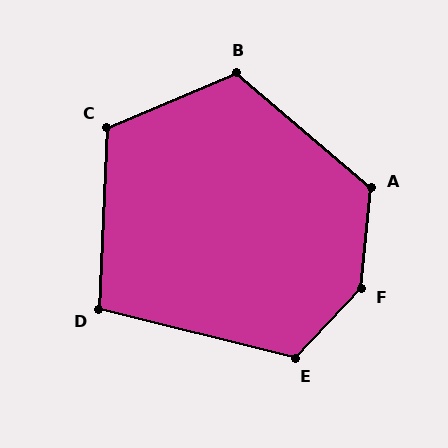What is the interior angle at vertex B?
Approximately 117 degrees (obtuse).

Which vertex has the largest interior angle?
F, at approximately 142 degrees.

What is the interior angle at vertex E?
Approximately 120 degrees (obtuse).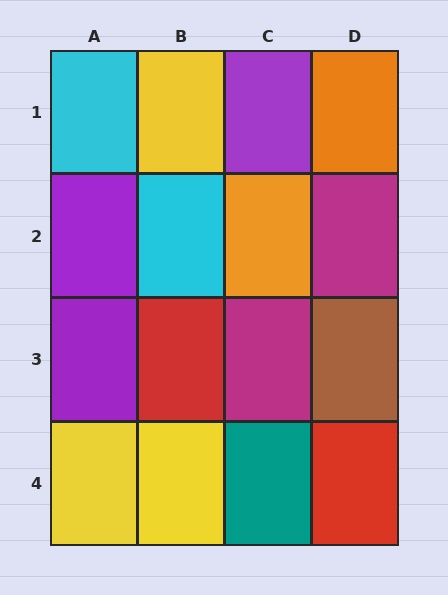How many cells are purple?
3 cells are purple.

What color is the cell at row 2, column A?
Purple.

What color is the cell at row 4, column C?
Teal.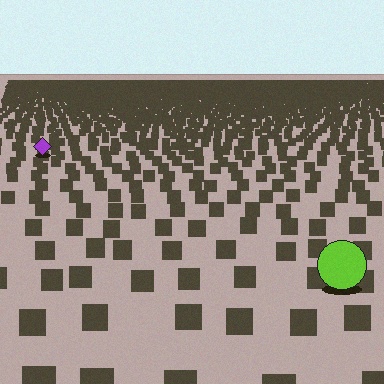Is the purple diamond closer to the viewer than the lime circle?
No. The lime circle is closer — you can tell from the texture gradient: the ground texture is coarser near it.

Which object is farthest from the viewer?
The purple diamond is farthest from the viewer. It appears smaller and the ground texture around it is denser.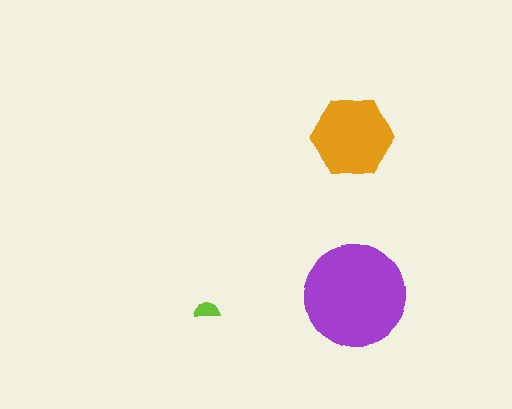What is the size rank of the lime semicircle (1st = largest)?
3rd.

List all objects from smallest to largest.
The lime semicircle, the orange hexagon, the purple circle.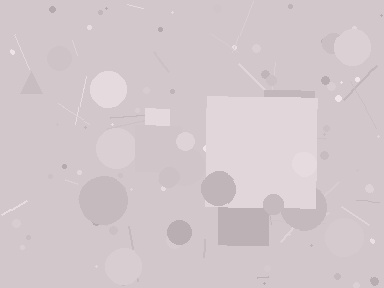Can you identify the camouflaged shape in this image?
The camouflaged shape is a square.